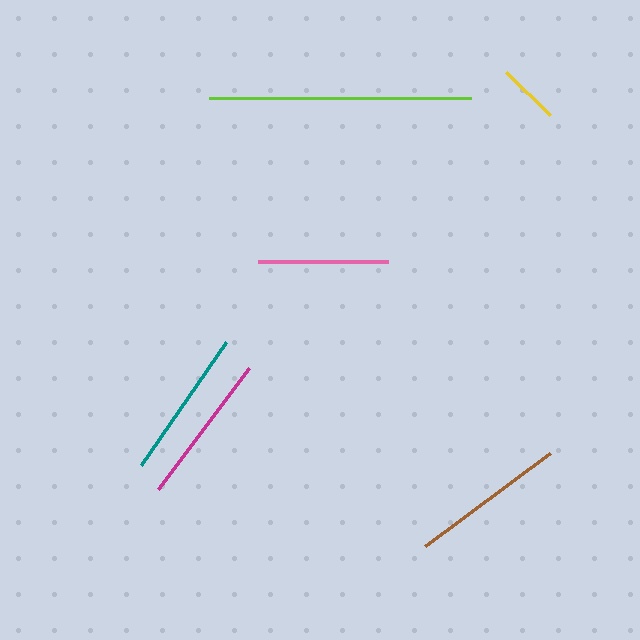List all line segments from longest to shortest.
From longest to shortest: lime, brown, magenta, teal, pink, yellow.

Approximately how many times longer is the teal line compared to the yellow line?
The teal line is approximately 2.5 times the length of the yellow line.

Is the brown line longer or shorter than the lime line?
The lime line is longer than the brown line.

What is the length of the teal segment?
The teal segment is approximately 150 pixels long.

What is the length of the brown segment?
The brown segment is approximately 156 pixels long.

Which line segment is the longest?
The lime line is the longest at approximately 261 pixels.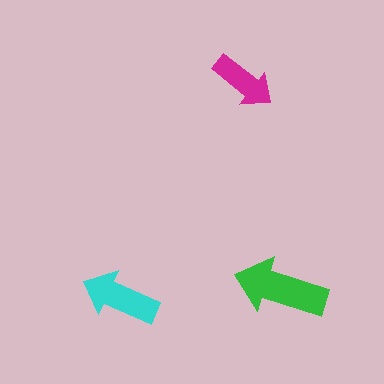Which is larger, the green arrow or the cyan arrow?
The green one.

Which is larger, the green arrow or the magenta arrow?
The green one.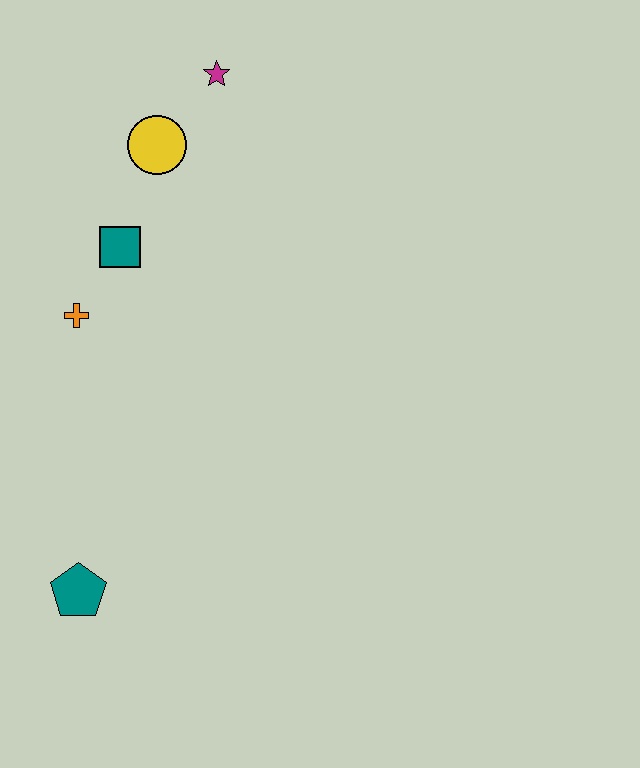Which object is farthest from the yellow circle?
The teal pentagon is farthest from the yellow circle.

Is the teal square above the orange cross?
Yes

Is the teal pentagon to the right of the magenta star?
No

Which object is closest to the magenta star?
The yellow circle is closest to the magenta star.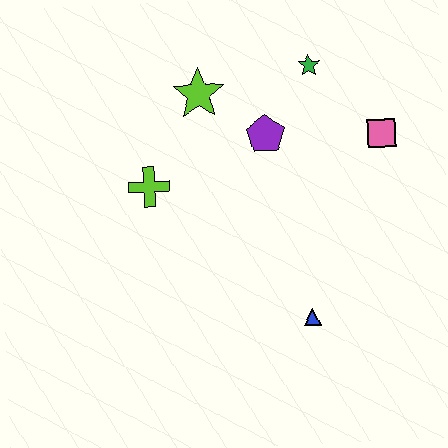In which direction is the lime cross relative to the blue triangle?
The lime cross is to the left of the blue triangle.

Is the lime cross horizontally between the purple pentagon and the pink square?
No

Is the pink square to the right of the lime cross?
Yes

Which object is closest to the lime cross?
The lime star is closest to the lime cross.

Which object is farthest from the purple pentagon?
The blue triangle is farthest from the purple pentagon.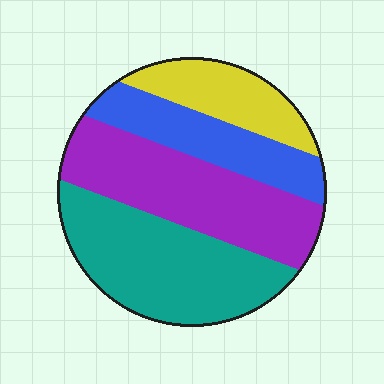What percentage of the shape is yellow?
Yellow takes up about one sixth (1/6) of the shape.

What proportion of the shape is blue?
Blue covers 19% of the shape.